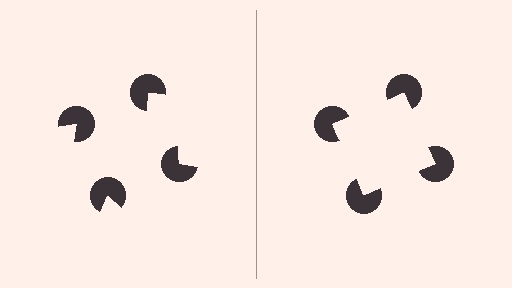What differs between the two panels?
The pac-man discs are positioned identically on both sides; only the wedge orientations differ. On the right they align to a square; on the left they are misaligned.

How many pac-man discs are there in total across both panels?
8 — 4 on each side.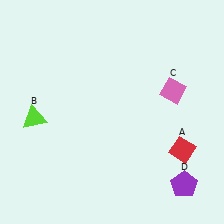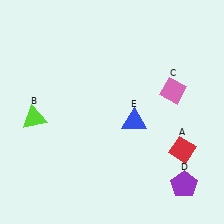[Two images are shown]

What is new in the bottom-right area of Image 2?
A blue triangle (E) was added in the bottom-right area of Image 2.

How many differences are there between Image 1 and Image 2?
There is 1 difference between the two images.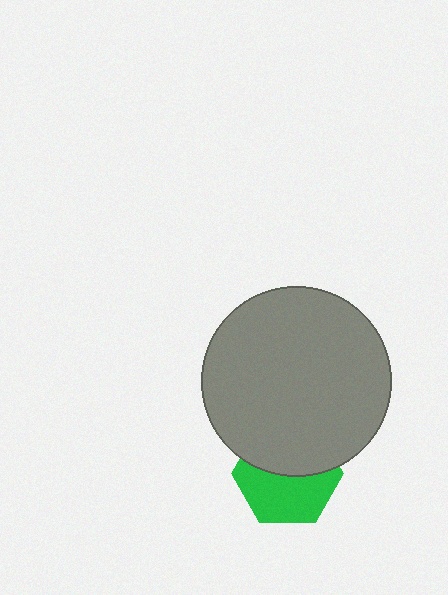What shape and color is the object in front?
The object in front is a gray circle.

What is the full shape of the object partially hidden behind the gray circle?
The partially hidden object is a green hexagon.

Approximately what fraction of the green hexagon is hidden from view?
Roughly 47% of the green hexagon is hidden behind the gray circle.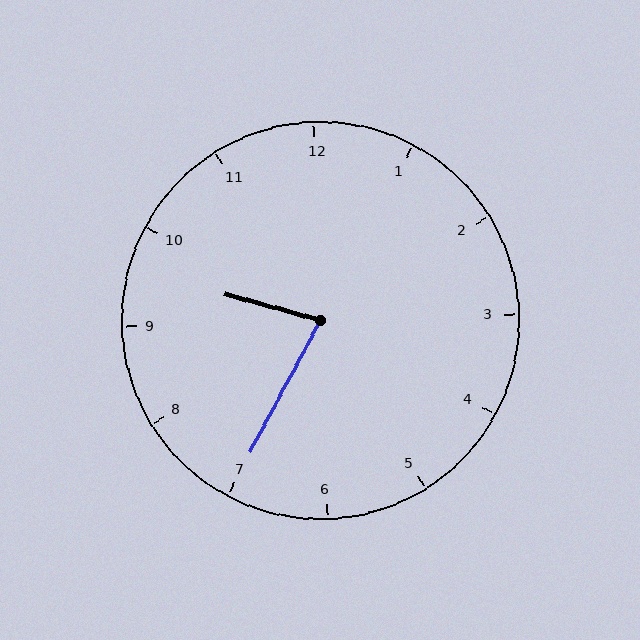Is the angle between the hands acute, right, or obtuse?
It is acute.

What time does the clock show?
9:35.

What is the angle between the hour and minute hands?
Approximately 78 degrees.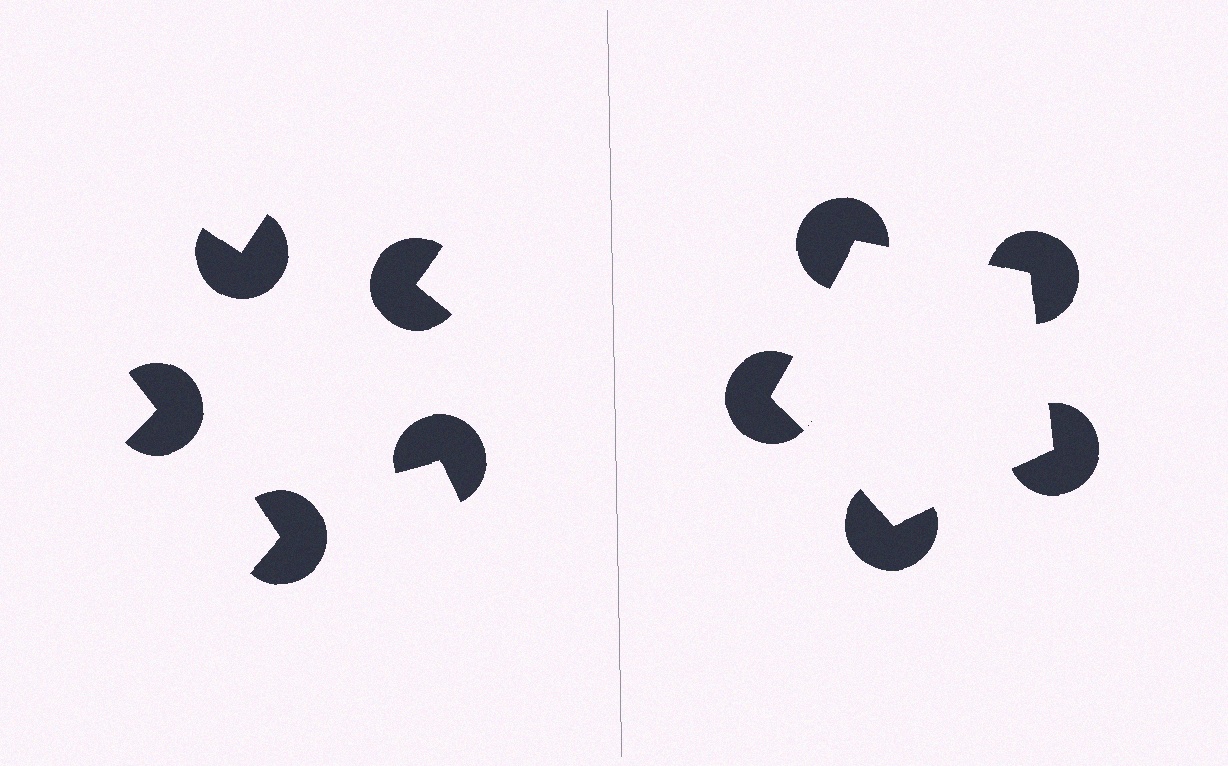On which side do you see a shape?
An illusory pentagon appears on the right side. On the left side the wedge cuts are rotated, so no coherent shape forms.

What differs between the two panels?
The pac-man discs are positioned identically on both sides; only the wedge orientations differ. On the right they align to a pentagon; on the left they are misaligned.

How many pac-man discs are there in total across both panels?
10 — 5 on each side.